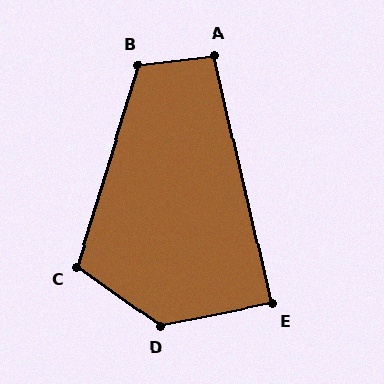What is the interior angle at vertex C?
Approximately 108 degrees (obtuse).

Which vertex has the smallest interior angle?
E, at approximately 88 degrees.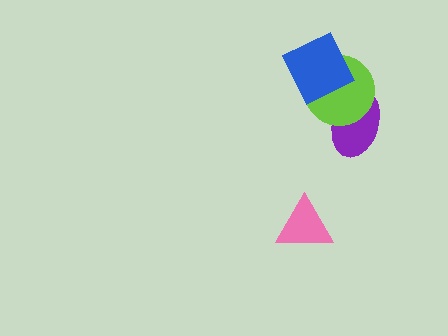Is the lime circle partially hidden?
Yes, it is partially covered by another shape.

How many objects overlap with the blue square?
1 object overlaps with the blue square.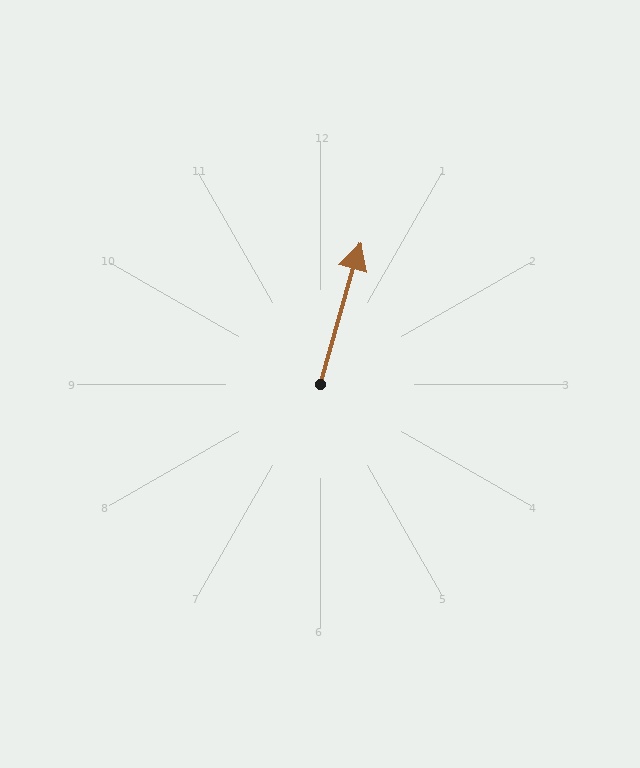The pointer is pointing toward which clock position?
Roughly 1 o'clock.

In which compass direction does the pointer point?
North.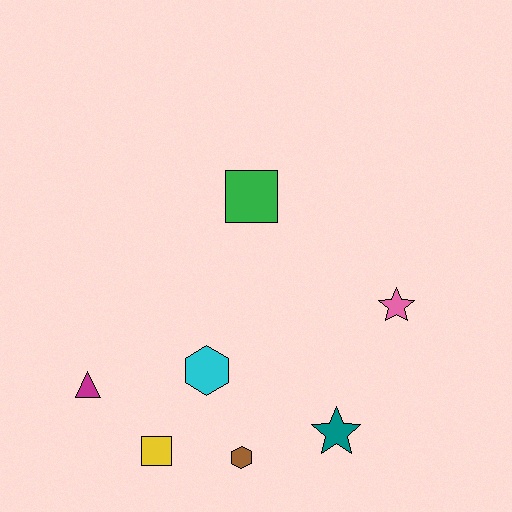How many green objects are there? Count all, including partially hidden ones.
There is 1 green object.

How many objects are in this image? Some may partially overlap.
There are 7 objects.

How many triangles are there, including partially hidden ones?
There is 1 triangle.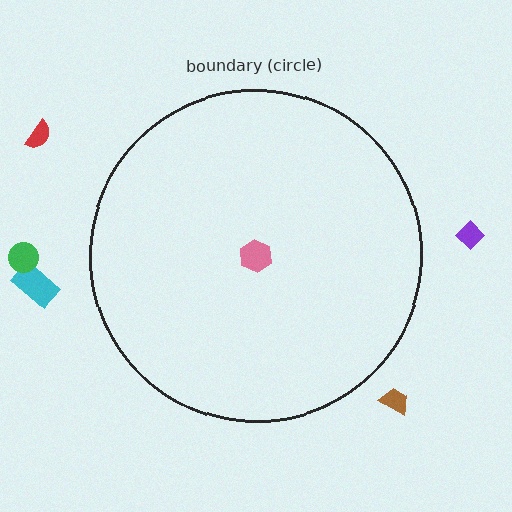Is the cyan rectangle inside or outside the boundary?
Outside.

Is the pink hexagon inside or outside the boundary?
Inside.